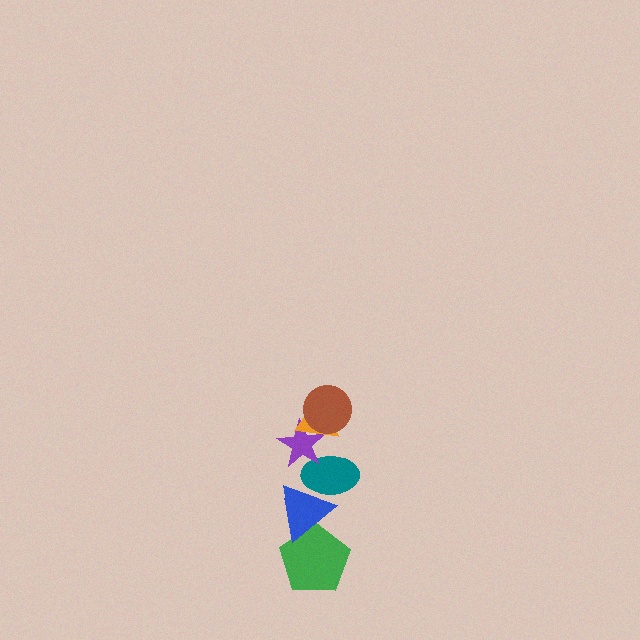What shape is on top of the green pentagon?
The blue triangle is on top of the green pentagon.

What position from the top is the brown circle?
The brown circle is 1st from the top.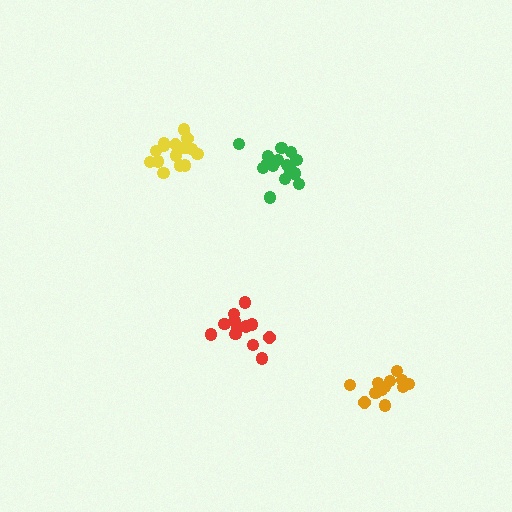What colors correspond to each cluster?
The clusters are colored: red, orange, yellow, green.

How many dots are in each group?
Group 1: 12 dots, Group 2: 12 dots, Group 3: 15 dots, Group 4: 18 dots (57 total).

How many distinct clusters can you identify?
There are 4 distinct clusters.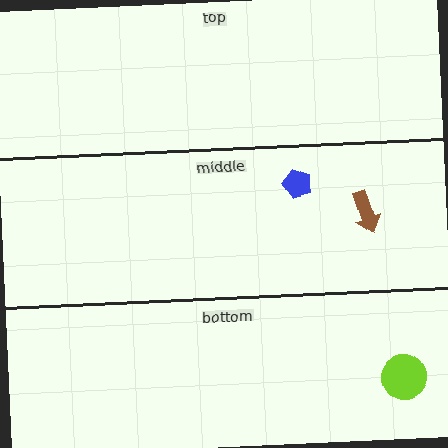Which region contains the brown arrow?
The middle region.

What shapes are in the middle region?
The blue pentagon, the brown arrow.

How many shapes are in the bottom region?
1.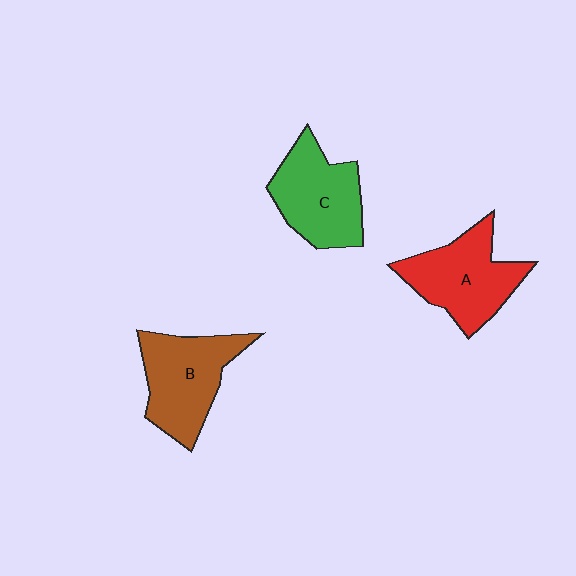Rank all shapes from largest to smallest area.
From largest to smallest: B (brown), A (red), C (green).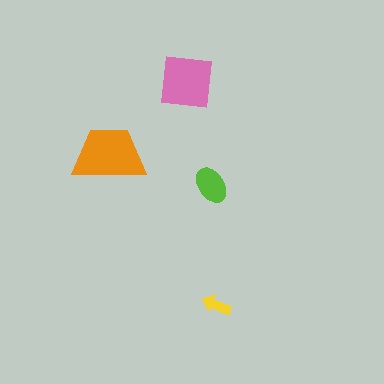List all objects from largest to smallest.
The orange trapezoid, the pink square, the lime ellipse, the yellow arrow.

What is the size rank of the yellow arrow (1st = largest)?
4th.